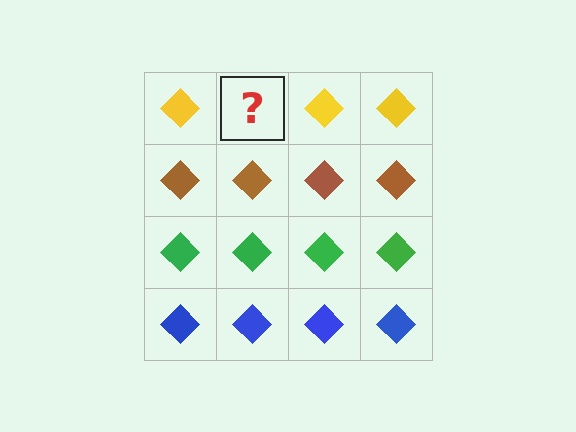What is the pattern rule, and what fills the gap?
The rule is that each row has a consistent color. The gap should be filled with a yellow diamond.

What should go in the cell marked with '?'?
The missing cell should contain a yellow diamond.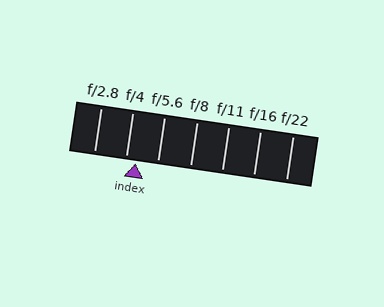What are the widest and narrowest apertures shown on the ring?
The widest aperture shown is f/2.8 and the narrowest is f/22.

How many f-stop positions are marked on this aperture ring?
There are 7 f-stop positions marked.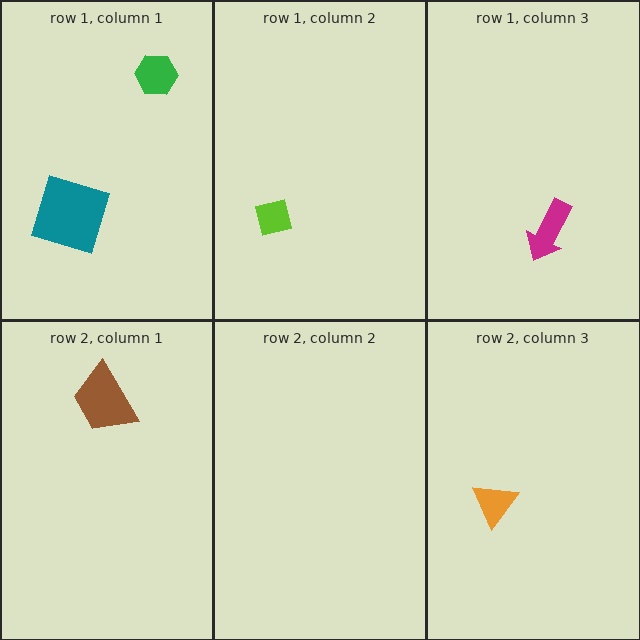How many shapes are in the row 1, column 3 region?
1.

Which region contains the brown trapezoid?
The row 2, column 1 region.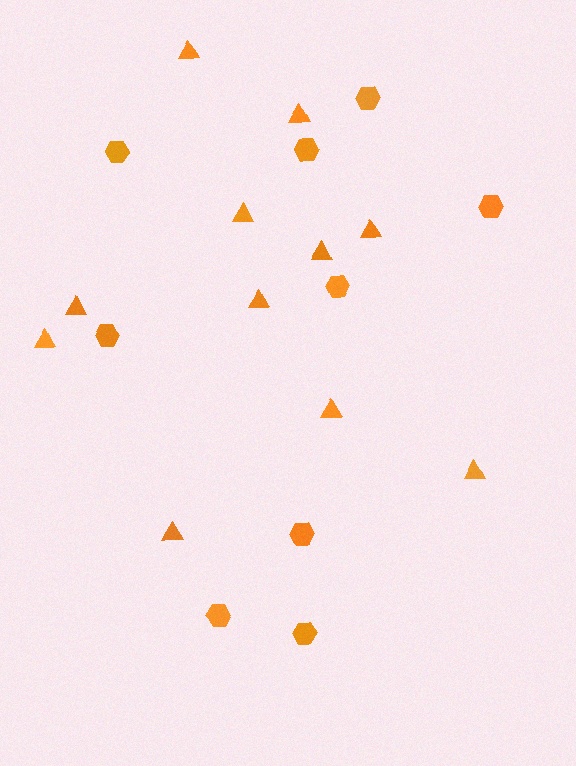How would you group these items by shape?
There are 2 groups: one group of hexagons (9) and one group of triangles (11).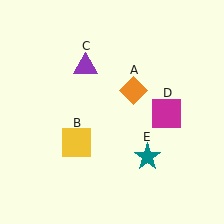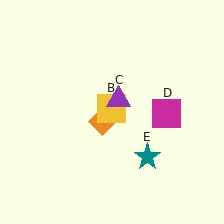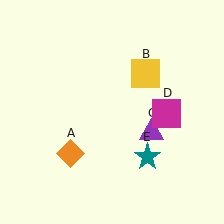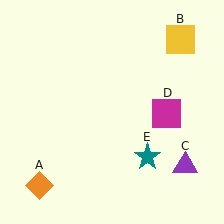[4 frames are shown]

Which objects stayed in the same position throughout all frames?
Magenta square (object D) and teal star (object E) remained stationary.